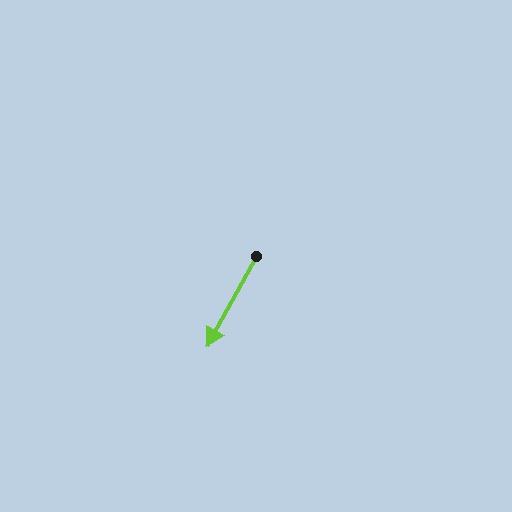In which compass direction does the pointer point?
Southwest.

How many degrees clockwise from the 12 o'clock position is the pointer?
Approximately 209 degrees.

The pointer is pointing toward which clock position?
Roughly 7 o'clock.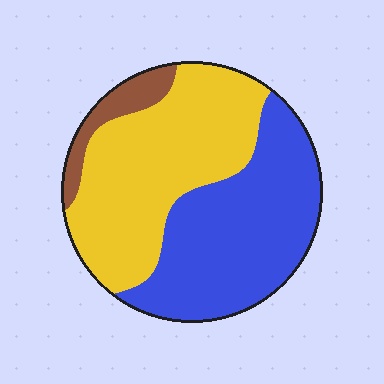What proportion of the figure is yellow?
Yellow takes up about one half (1/2) of the figure.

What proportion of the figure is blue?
Blue covers 45% of the figure.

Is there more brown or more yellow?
Yellow.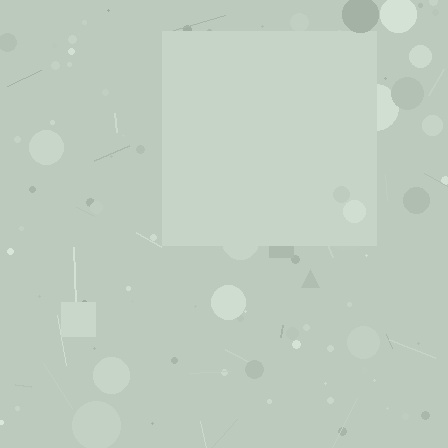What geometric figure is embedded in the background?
A square is embedded in the background.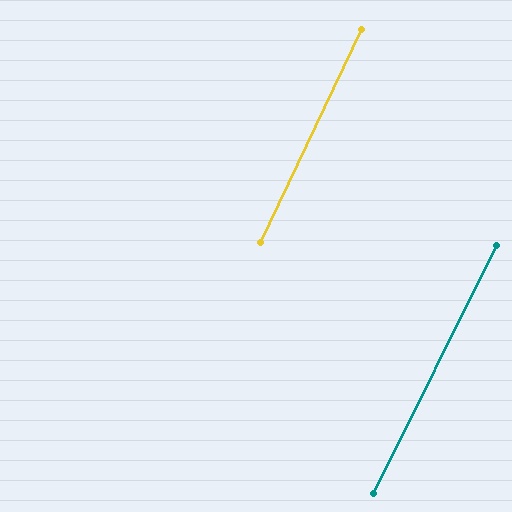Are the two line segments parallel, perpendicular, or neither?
Parallel — their directions differ by only 0.7°.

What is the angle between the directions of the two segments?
Approximately 1 degree.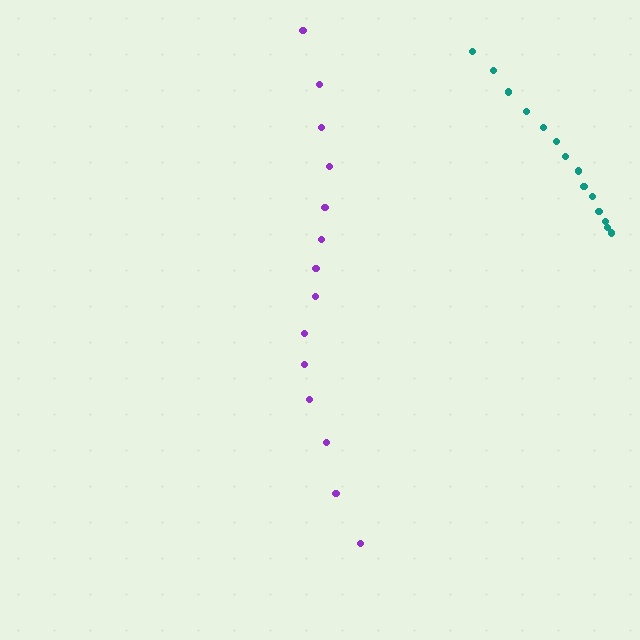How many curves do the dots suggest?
There are 2 distinct paths.